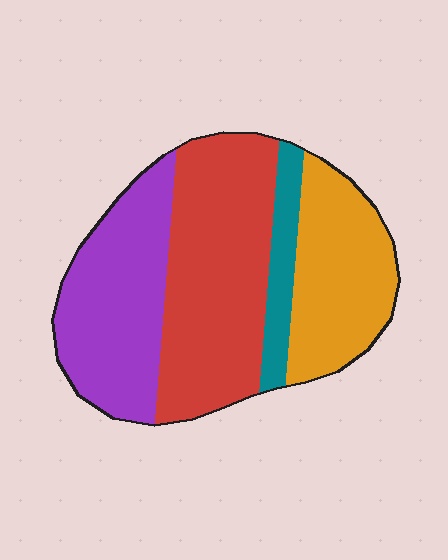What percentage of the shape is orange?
Orange takes up about one quarter (1/4) of the shape.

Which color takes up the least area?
Teal, at roughly 10%.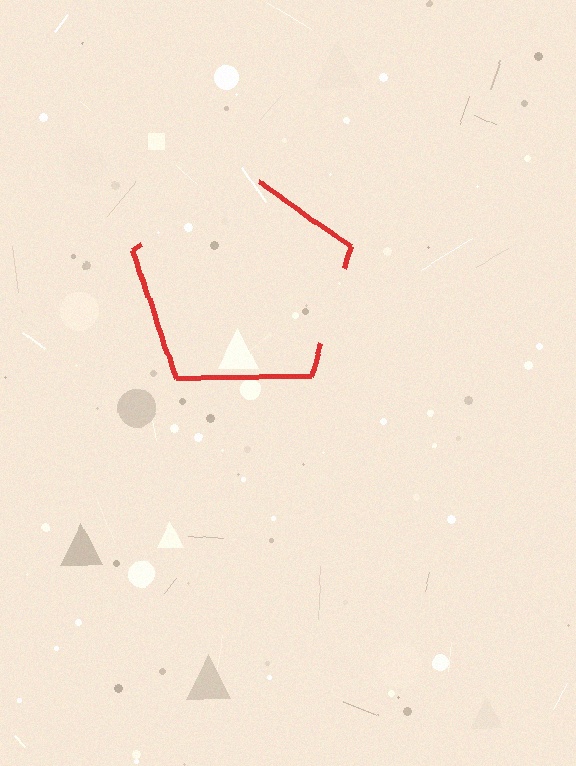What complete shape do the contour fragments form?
The contour fragments form a pentagon.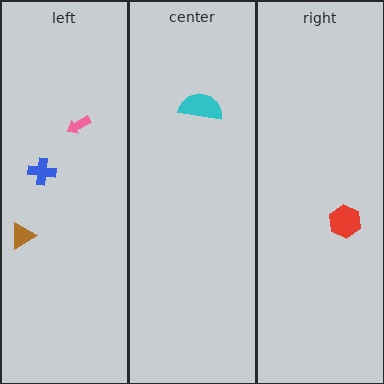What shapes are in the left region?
The pink arrow, the blue cross, the brown triangle.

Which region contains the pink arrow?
The left region.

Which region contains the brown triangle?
The left region.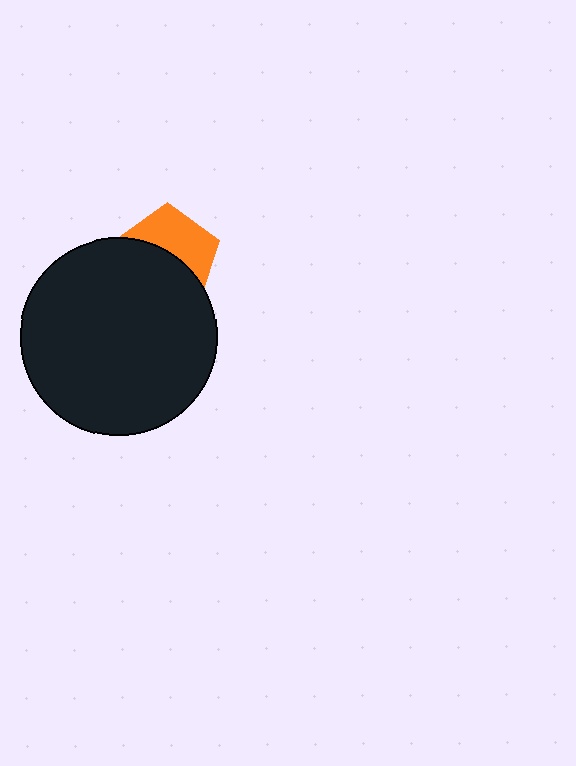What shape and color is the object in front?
The object in front is a black circle.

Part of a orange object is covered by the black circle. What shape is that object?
It is a pentagon.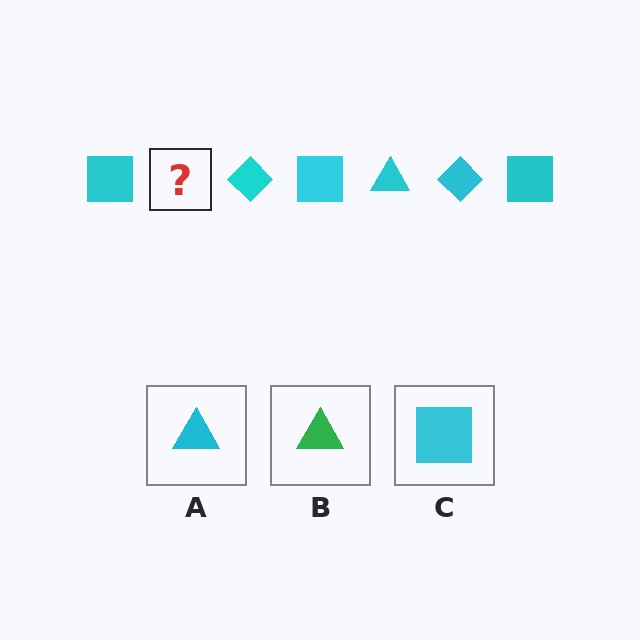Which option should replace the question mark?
Option A.